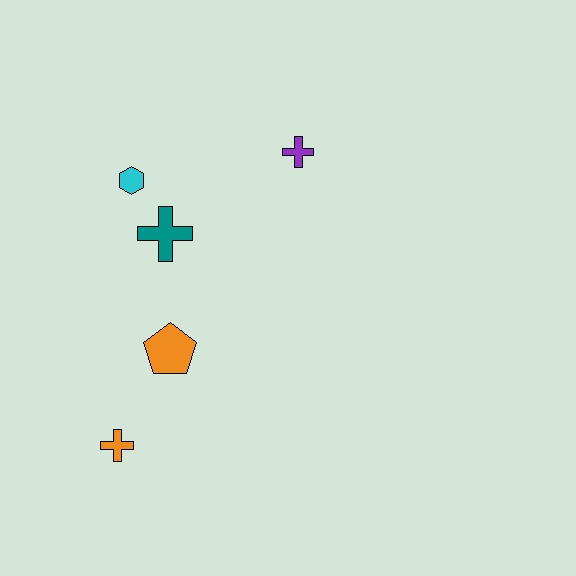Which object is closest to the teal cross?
The cyan hexagon is closest to the teal cross.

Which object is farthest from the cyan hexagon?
The orange cross is farthest from the cyan hexagon.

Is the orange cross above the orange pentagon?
No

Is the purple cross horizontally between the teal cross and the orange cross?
No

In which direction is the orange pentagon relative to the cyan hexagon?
The orange pentagon is below the cyan hexagon.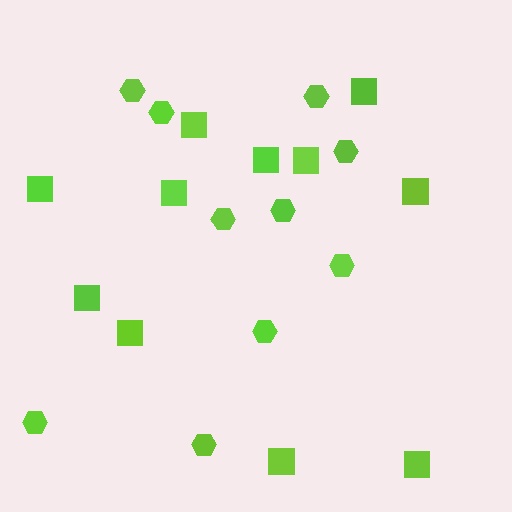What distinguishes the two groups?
There are 2 groups: one group of hexagons (10) and one group of squares (11).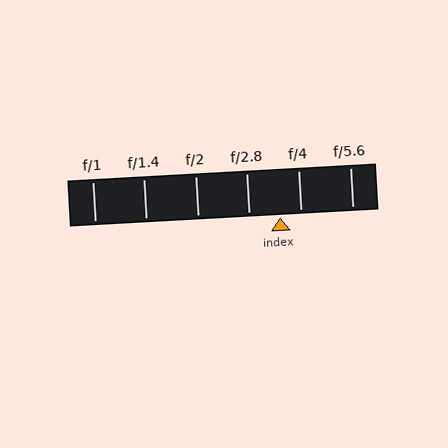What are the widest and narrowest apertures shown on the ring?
The widest aperture shown is f/1 and the narrowest is f/5.6.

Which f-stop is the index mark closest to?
The index mark is closest to f/4.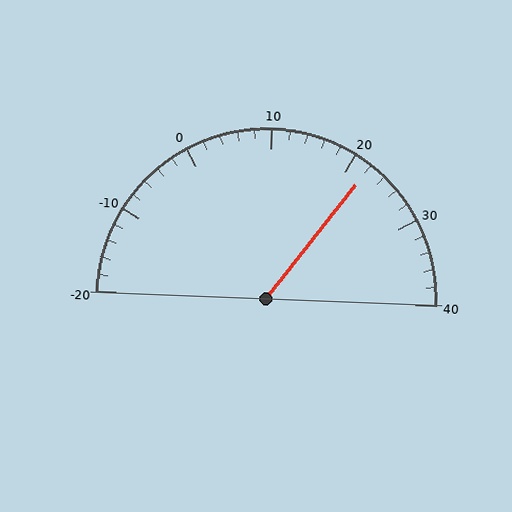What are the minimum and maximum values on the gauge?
The gauge ranges from -20 to 40.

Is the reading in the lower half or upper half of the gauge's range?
The reading is in the upper half of the range (-20 to 40).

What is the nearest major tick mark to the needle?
The nearest major tick mark is 20.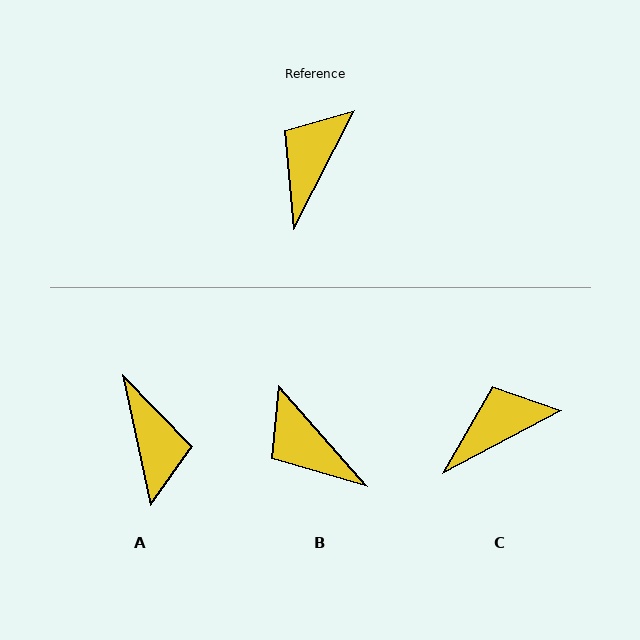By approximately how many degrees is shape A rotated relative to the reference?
Approximately 141 degrees clockwise.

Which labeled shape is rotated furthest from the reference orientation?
A, about 141 degrees away.